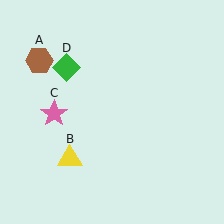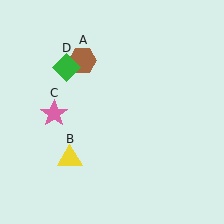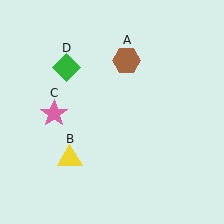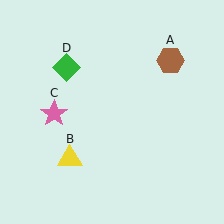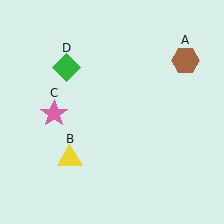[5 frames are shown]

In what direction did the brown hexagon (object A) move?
The brown hexagon (object A) moved right.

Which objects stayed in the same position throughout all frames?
Yellow triangle (object B) and pink star (object C) and green diamond (object D) remained stationary.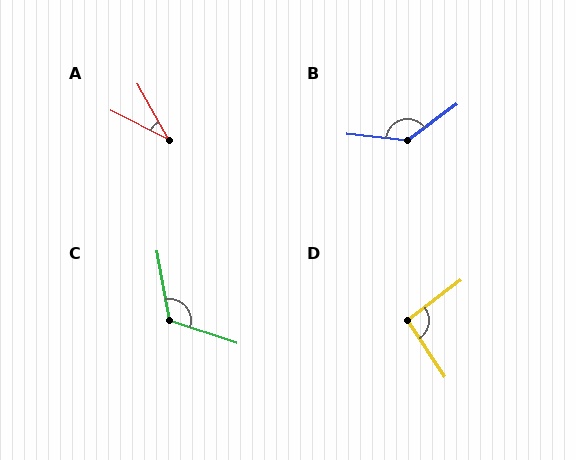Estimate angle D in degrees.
Approximately 93 degrees.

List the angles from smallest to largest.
A (35°), D (93°), C (118°), B (137°).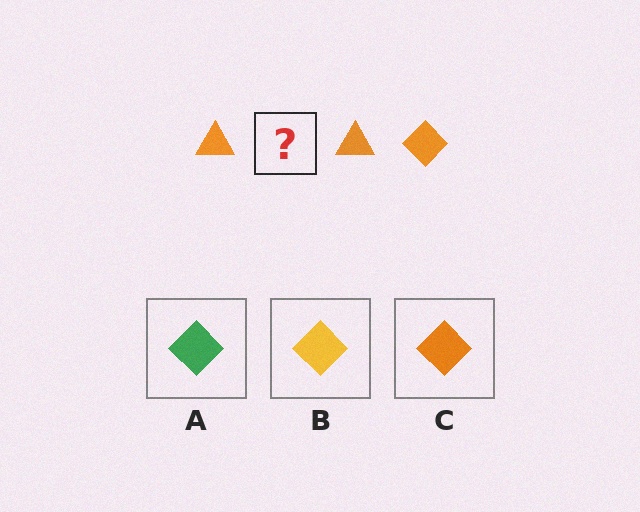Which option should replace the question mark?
Option C.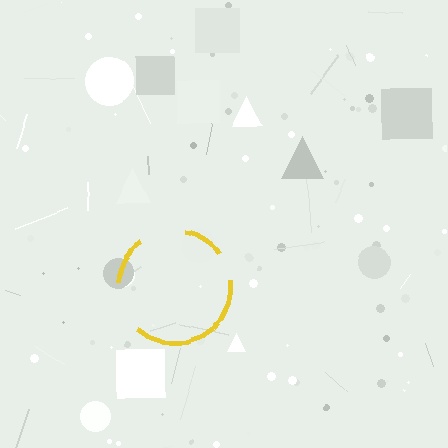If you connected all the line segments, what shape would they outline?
They would outline a circle.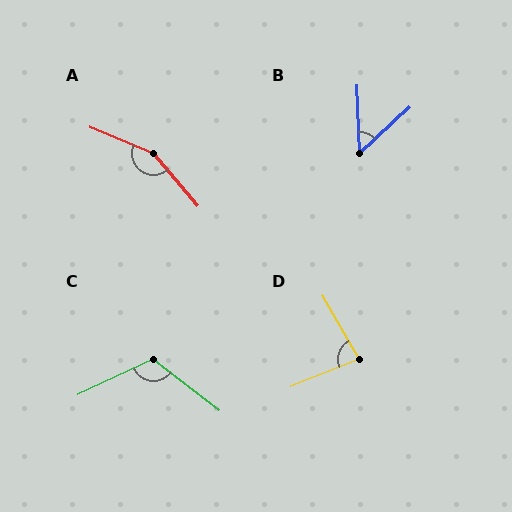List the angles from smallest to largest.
B (50°), D (82°), C (117°), A (153°).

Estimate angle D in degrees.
Approximately 82 degrees.